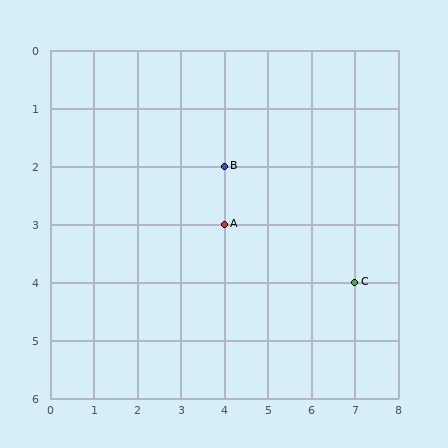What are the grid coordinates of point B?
Point B is at grid coordinates (4, 2).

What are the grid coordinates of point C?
Point C is at grid coordinates (7, 4).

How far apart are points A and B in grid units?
Points A and B are 1 row apart.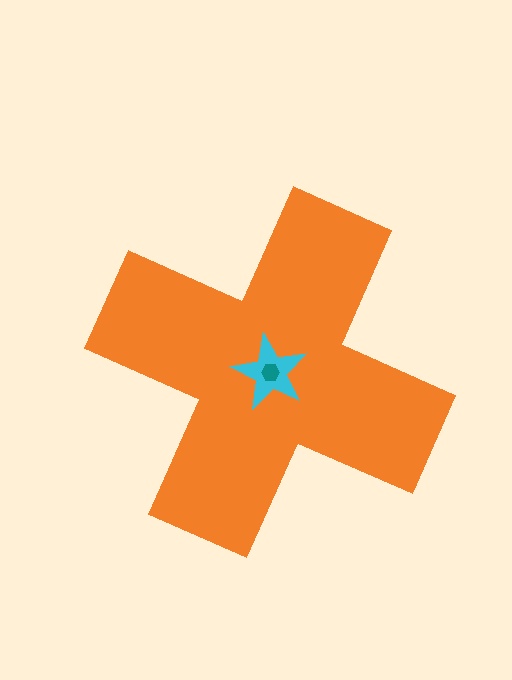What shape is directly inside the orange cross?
The cyan star.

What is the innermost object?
The teal hexagon.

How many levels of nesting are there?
3.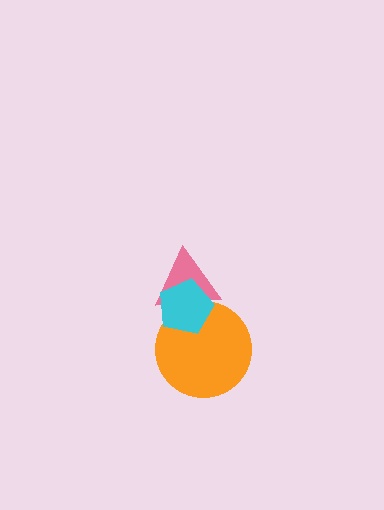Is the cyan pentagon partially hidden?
No, no other shape covers it.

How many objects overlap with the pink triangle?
2 objects overlap with the pink triangle.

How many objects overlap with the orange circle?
2 objects overlap with the orange circle.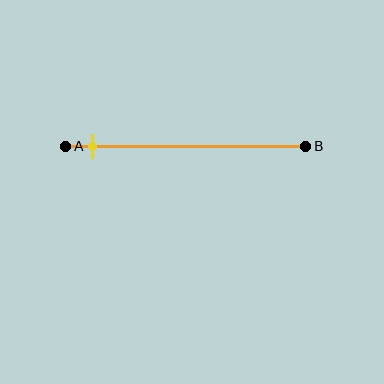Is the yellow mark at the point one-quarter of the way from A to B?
No, the mark is at about 10% from A, not at the 25% one-quarter point.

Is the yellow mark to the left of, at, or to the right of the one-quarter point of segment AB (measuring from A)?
The yellow mark is to the left of the one-quarter point of segment AB.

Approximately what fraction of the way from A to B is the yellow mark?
The yellow mark is approximately 10% of the way from A to B.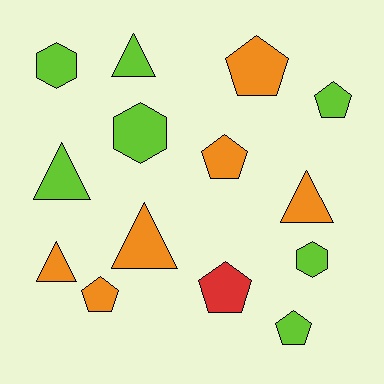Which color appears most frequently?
Lime, with 7 objects.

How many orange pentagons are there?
There are 3 orange pentagons.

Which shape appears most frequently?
Pentagon, with 6 objects.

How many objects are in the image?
There are 14 objects.